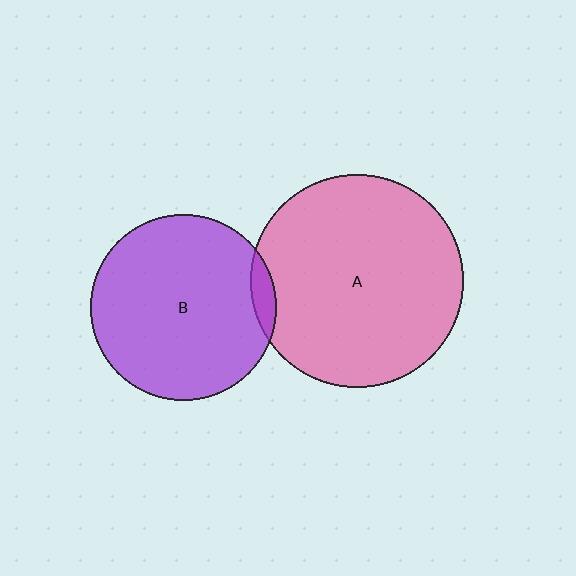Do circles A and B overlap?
Yes.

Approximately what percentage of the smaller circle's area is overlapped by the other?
Approximately 5%.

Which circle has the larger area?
Circle A (pink).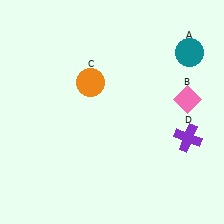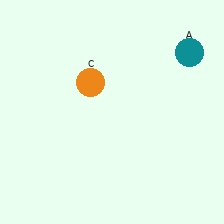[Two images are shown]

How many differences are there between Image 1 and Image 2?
There are 2 differences between the two images.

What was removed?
The pink diamond (B), the purple cross (D) were removed in Image 2.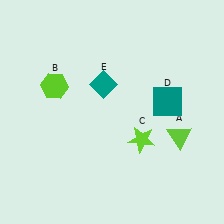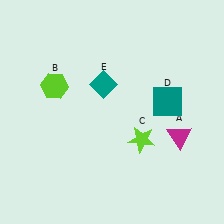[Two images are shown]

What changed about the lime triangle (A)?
In Image 1, A is lime. In Image 2, it changed to magenta.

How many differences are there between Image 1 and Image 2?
There is 1 difference between the two images.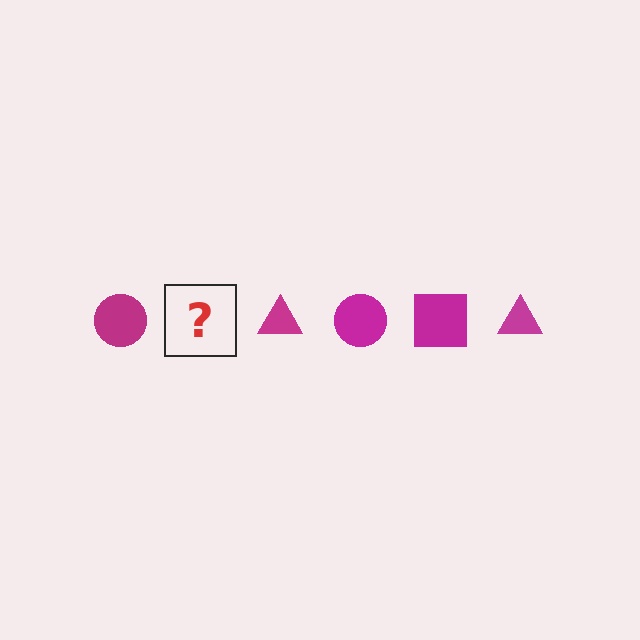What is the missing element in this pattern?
The missing element is a magenta square.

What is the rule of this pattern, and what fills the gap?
The rule is that the pattern cycles through circle, square, triangle shapes in magenta. The gap should be filled with a magenta square.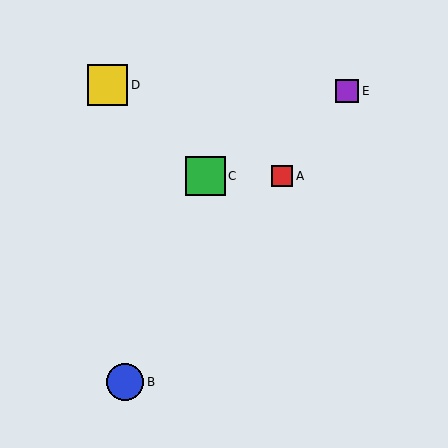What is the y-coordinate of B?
Object B is at y≈382.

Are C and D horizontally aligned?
No, C is at y≈176 and D is at y≈85.